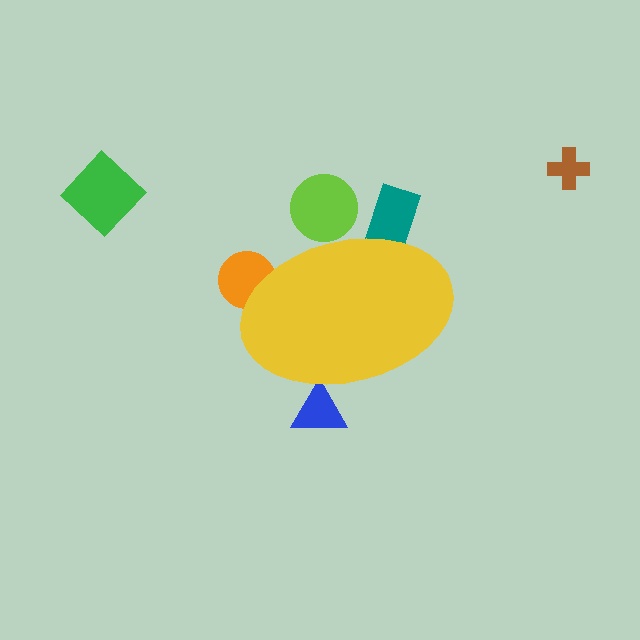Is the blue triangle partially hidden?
Yes, the blue triangle is partially hidden behind the yellow ellipse.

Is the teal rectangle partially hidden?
Yes, the teal rectangle is partially hidden behind the yellow ellipse.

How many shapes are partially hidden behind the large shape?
4 shapes are partially hidden.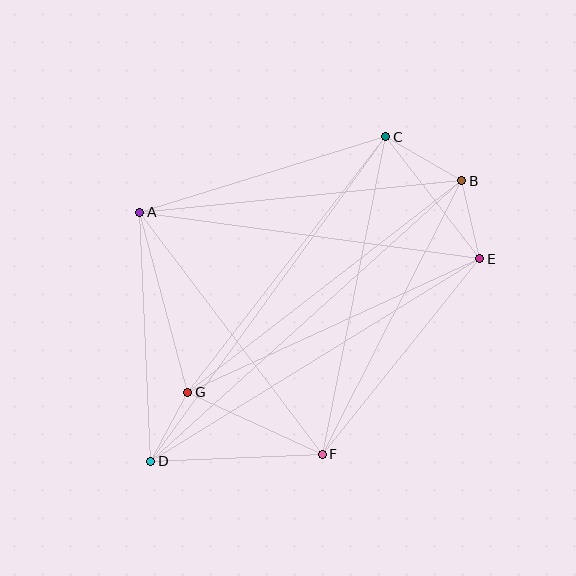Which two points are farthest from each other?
Points B and D are farthest from each other.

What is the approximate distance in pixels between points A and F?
The distance between A and F is approximately 303 pixels.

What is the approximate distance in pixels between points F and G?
The distance between F and G is approximately 148 pixels.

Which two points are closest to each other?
Points D and G are closest to each other.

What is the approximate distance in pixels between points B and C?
The distance between B and C is approximately 88 pixels.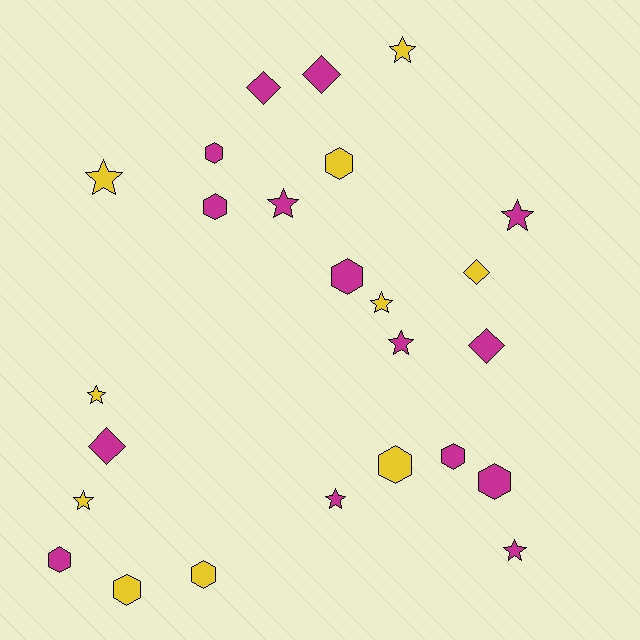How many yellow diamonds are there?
There is 1 yellow diamond.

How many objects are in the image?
There are 25 objects.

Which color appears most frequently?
Magenta, with 15 objects.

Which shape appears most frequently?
Star, with 10 objects.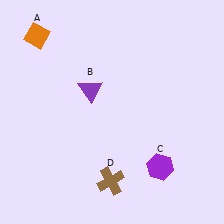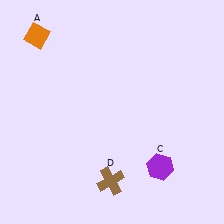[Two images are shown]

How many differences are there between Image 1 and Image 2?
There is 1 difference between the two images.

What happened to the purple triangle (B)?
The purple triangle (B) was removed in Image 2. It was in the top-left area of Image 1.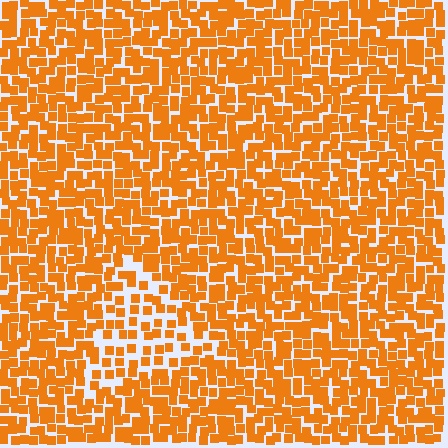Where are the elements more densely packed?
The elements are more densely packed outside the triangle boundary.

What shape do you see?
I see a triangle.